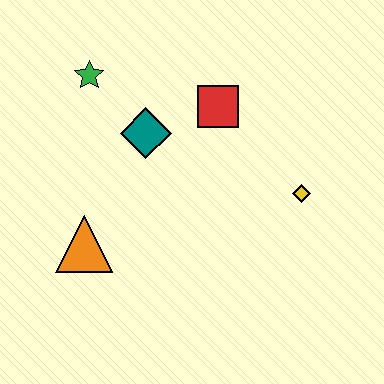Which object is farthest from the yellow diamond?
The green star is farthest from the yellow diamond.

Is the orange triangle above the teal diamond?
No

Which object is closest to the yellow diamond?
The red square is closest to the yellow diamond.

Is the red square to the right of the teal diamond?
Yes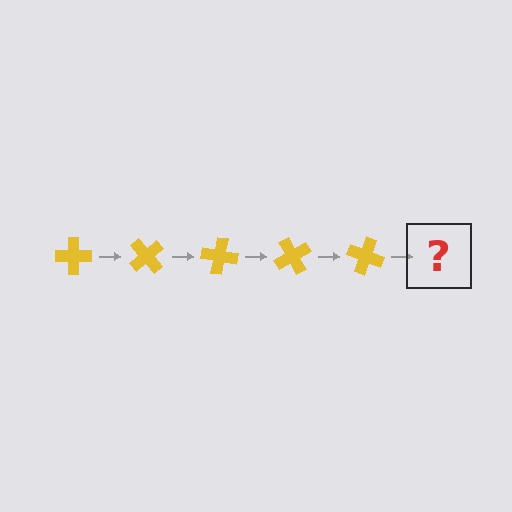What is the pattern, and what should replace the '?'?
The pattern is that the cross rotates 50 degrees each step. The '?' should be a yellow cross rotated 250 degrees.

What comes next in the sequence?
The next element should be a yellow cross rotated 250 degrees.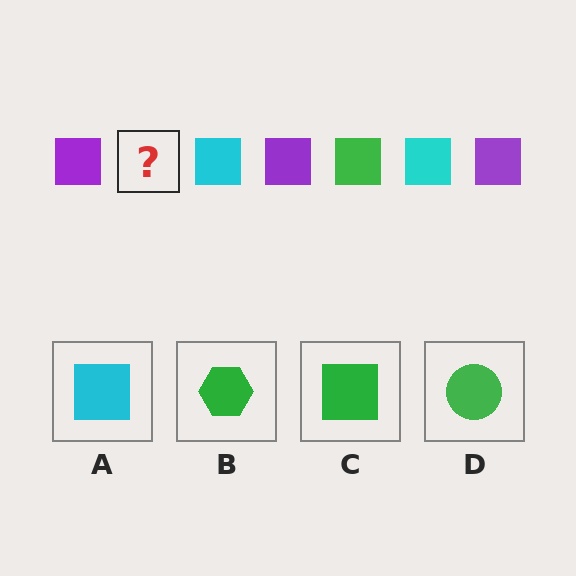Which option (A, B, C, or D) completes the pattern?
C.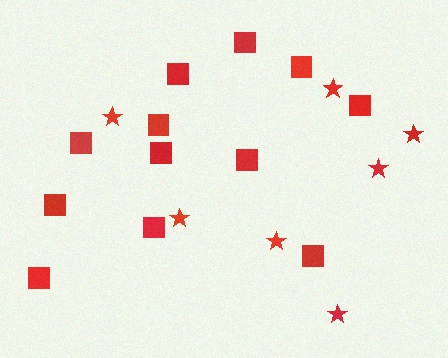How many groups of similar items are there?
There are 2 groups: one group of stars (7) and one group of squares (12).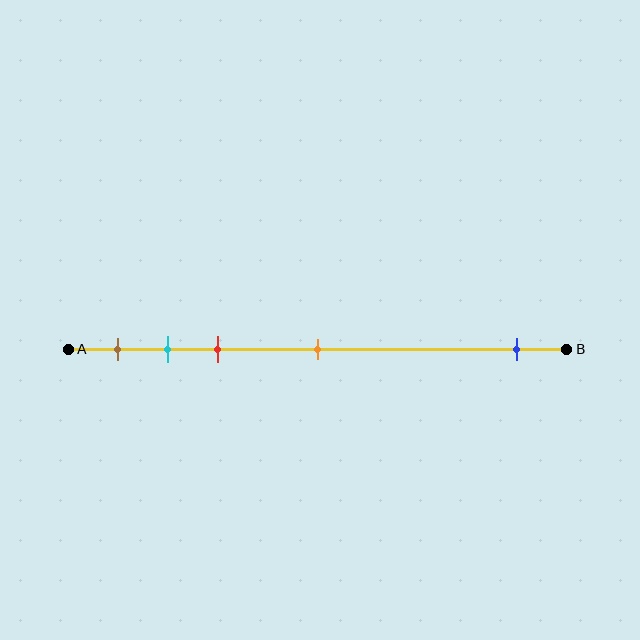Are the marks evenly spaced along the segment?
No, the marks are not evenly spaced.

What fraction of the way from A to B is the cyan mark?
The cyan mark is approximately 20% (0.2) of the way from A to B.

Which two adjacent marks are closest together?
The cyan and red marks are the closest adjacent pair.